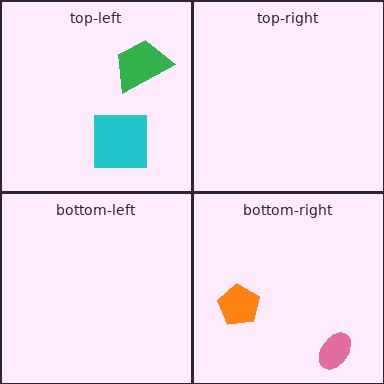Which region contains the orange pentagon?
The bottom-right region.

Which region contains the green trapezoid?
The top-left region.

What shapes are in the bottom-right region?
The orange pentagon, the pink ellipse.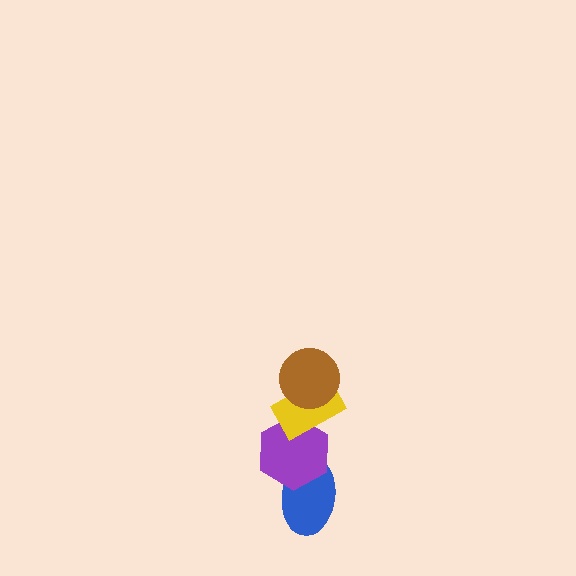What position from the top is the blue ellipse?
The blue ellipse is 4th from the top.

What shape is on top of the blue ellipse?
The purple hexagon is on top of the blue ellipse.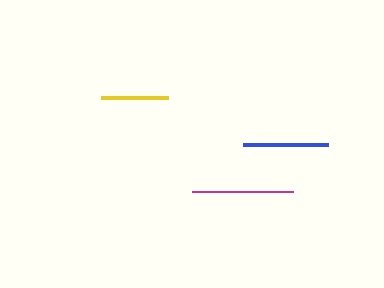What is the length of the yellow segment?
The yellow segment is approximately 67 pixels long.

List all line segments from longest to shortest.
From longest to shortest: magenta, blue, yellow.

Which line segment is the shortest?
The yellow line is the shortest at approximately 67 pixels.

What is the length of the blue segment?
The blue segment is approximately 85 pixels long.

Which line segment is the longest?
The magenta line is the longest at approximately 101 pixels.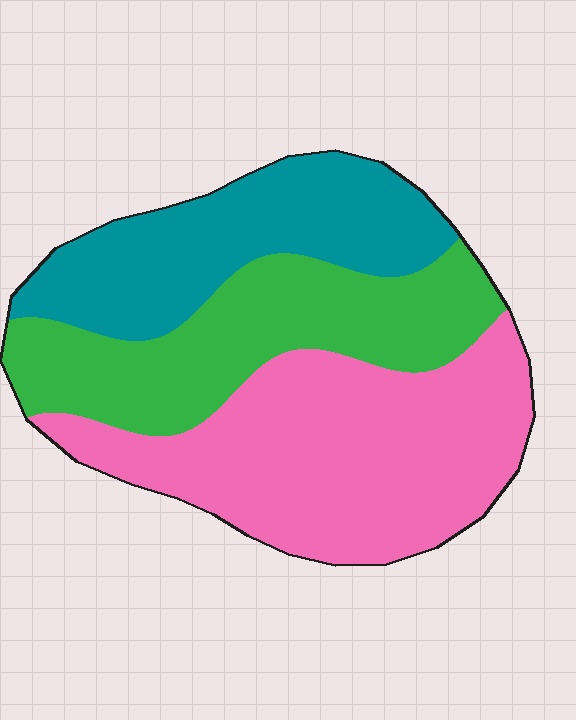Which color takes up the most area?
Pink, at roughly 45%.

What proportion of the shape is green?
Green takes up about one third (1/3) of the shape.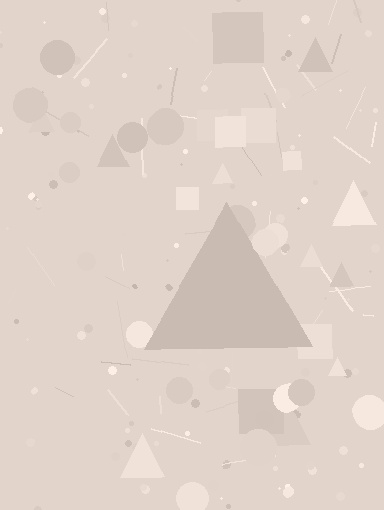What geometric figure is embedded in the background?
A triangle is embedded in the background.